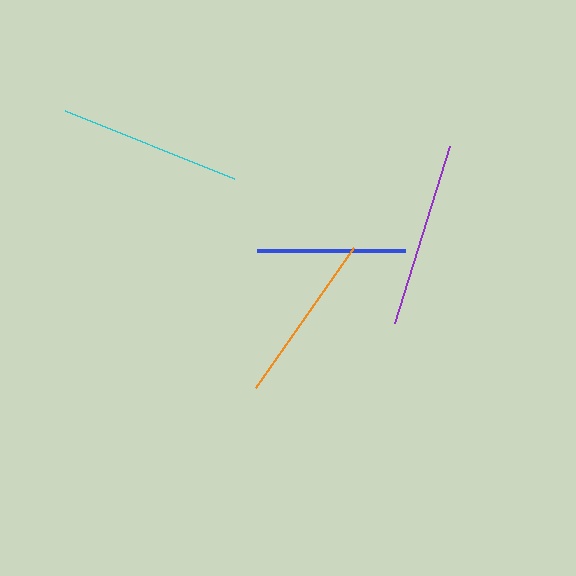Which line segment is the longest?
The purple line is the longest at approximately 185 pixels.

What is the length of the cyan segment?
The cyan segment is approximately 182 pixels long.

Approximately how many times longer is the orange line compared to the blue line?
The orange line is approximately 1.1 times the length of the blue line.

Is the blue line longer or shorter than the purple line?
The purple line is longer than the blue line.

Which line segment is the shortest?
The blue line is the shortest at approximately 148 pixels.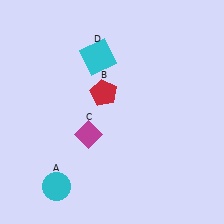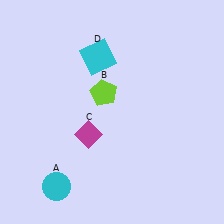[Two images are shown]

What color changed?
The pentagon (B) changed from red in Image 1 to lime in Image 2.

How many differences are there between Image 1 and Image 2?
There is 1 difference between the two images.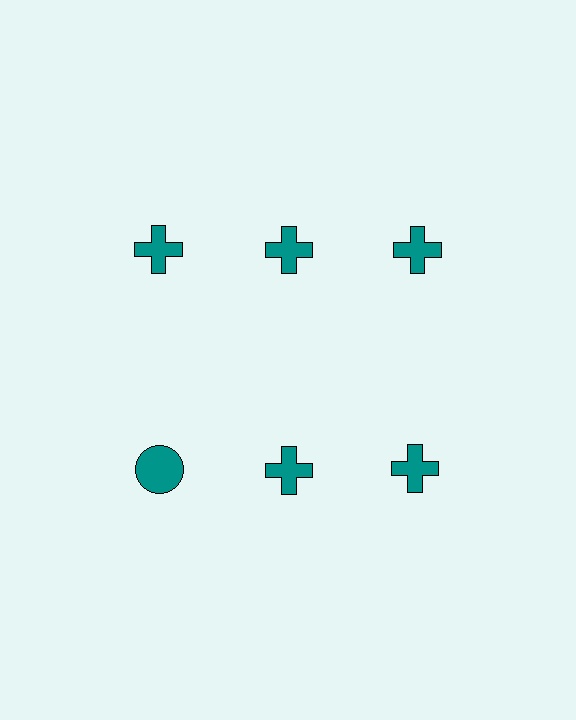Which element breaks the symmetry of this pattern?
The teal circle in the second row, leftmost column breaks the symmetry. All other shapes are teal crosses.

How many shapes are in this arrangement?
There are 6 shapes arranged in a grid pattern.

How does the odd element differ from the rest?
It has a different shape: circle instead of cross.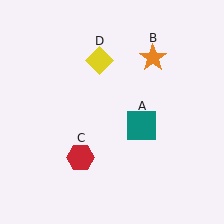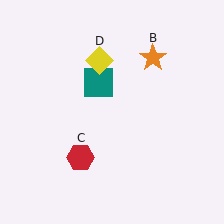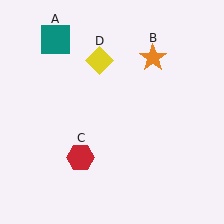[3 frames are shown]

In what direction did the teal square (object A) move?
The teal square (object A) moved up and to the left.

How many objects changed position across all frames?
1 object changed position: teal square (object A).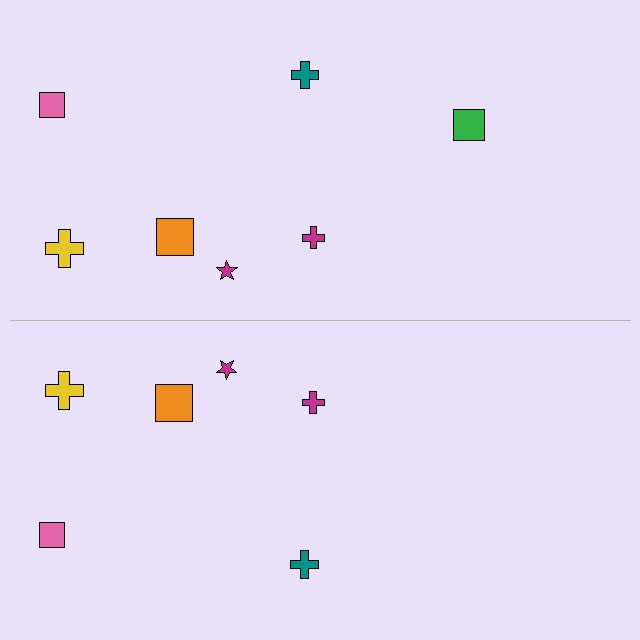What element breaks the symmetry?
A green square is missing from the bottom side.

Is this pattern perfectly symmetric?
No, the pattern is not perfectly symmetric. A green square is missing from the bottom side.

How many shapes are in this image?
There are 13 shapes in this image.